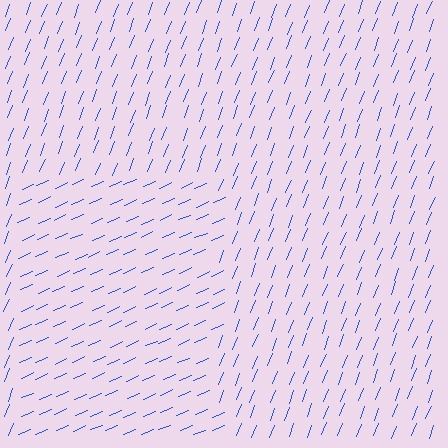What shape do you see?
I see a rectangle.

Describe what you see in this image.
The image is filled with small blue line segments. A rectangle region in the image has lines oriented differently from the surrounding lines, creating a visible texture boundary.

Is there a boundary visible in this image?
Yes, there is a texture boundary formed by a change in line orientation.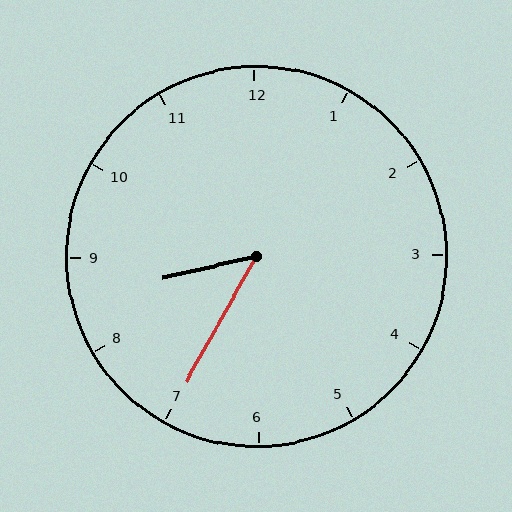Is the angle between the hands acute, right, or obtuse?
It is acute.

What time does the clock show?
8:35.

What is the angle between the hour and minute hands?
Approximately 48 degrees.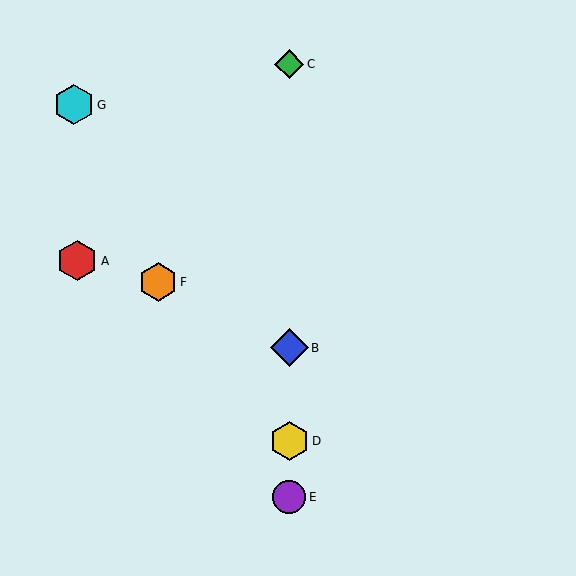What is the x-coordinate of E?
Object E is at x≈289.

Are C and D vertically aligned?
Yes, both are at x≈289.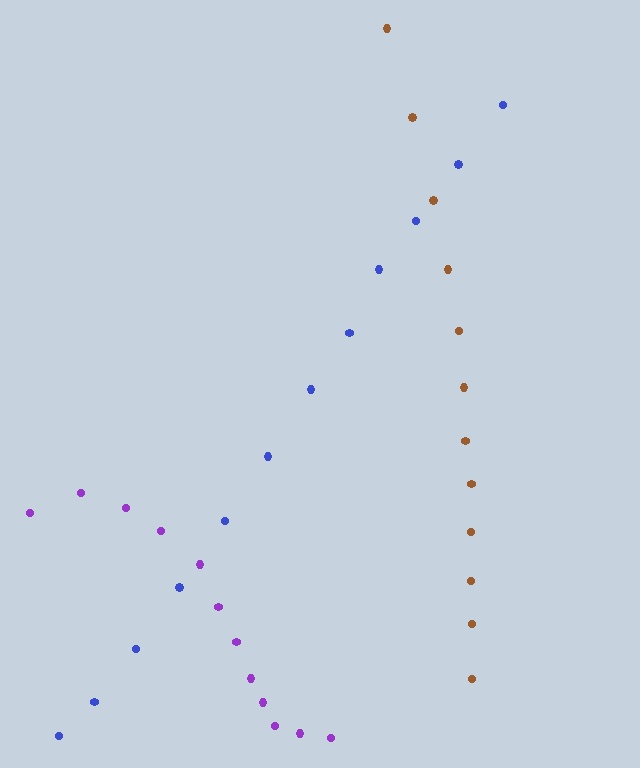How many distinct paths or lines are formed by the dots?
There are 3 distinct paths.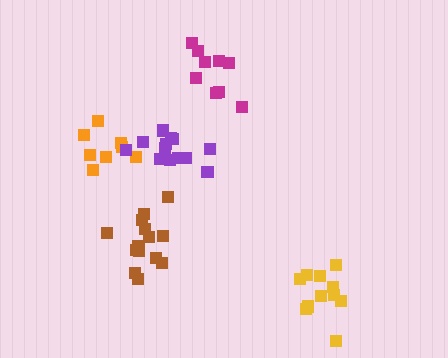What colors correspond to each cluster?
The clusters are colored: brown, yellow, orange, purple, magenta.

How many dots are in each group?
Group 1: 14 dots, Group 2: 11 dots, Group 3: 8 dots, Group 4: 13 dots, Group 5: 9 dots (55 total).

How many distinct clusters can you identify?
There are 5 distinct clusters.